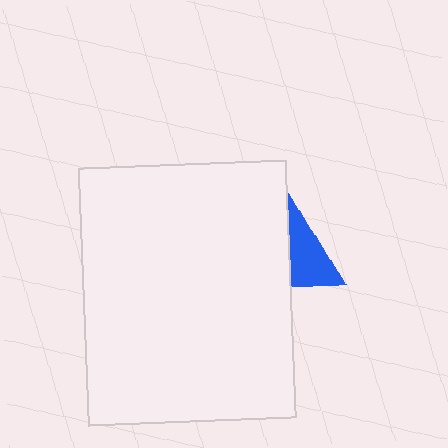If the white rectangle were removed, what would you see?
You would see the complete blue triangle.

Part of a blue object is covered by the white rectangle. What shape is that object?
It is a triangle.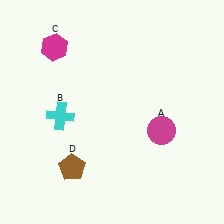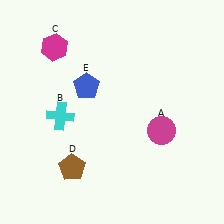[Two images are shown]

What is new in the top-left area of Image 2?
A blue pentagon (E) was added in the top-left area of Image 2.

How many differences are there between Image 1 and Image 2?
There is 1 difference between the two images.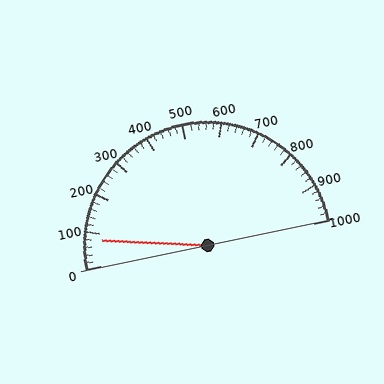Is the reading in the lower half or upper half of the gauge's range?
The reading is in the lower half of the range (0 to 1000).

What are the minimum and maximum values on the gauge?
The gauge ranges from 0 to 1000.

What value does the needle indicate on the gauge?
The needle indicates approximately 80.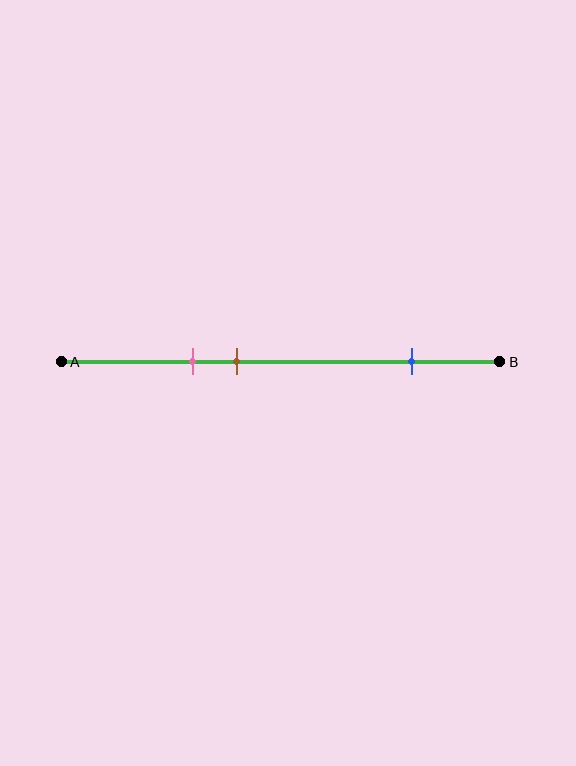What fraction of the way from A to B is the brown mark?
The brown mark is approximately 40% (0.4) of the way from A to B.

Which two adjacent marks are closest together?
The pink and brown marks are the closest adjacent pair.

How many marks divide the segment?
There are 3 marks dividing the segment.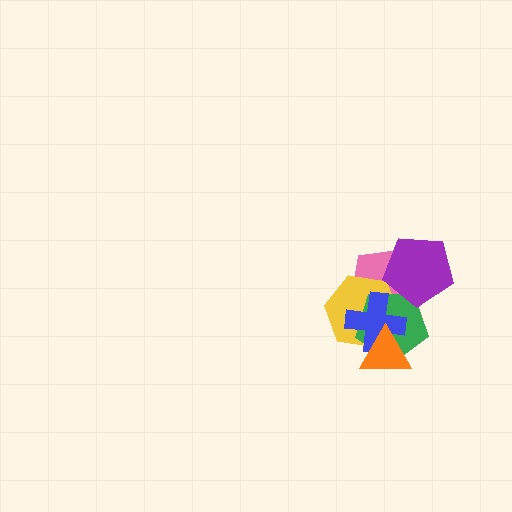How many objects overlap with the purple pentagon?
2 objects overlap with the purple pentagon.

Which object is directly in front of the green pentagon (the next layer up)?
The blue cross is directly in front of the green pentagon.